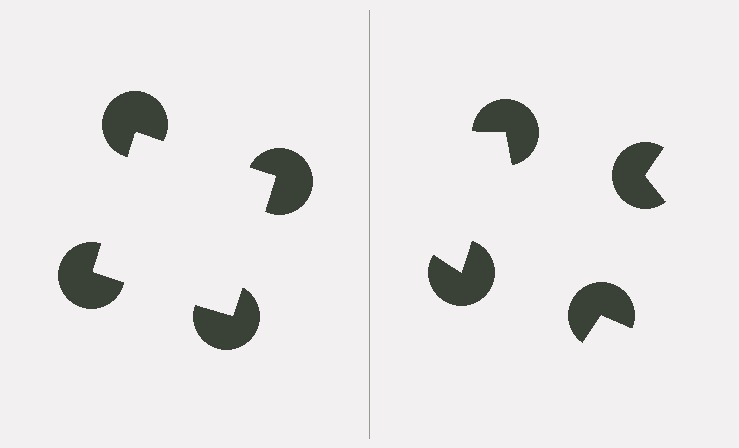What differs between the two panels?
The pac-man discs are positioned identically on both sides; only the wedge orientations differ. On the left they align to a square; on the right they are misaligned.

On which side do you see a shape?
An illusory square appears on the left side. On the right side the wedge cuts are rotated, so no coherent shape forms.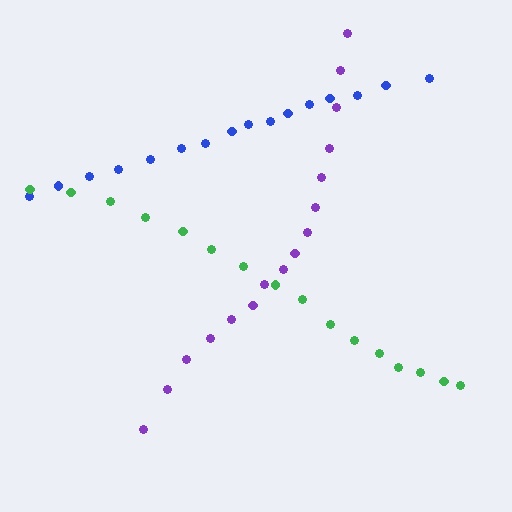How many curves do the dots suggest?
There are 3 distinct paths.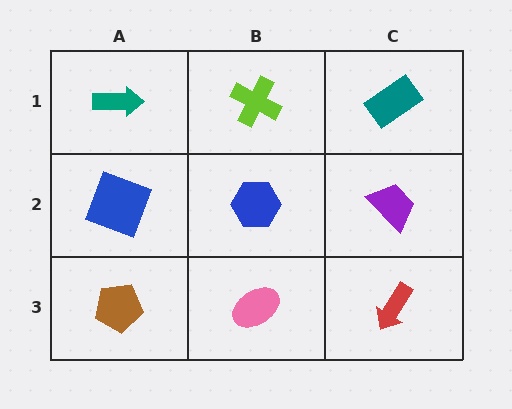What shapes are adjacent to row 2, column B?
A lime cross (row 1, column B), a pink ellipse (row 3, column B), a blue square (row 2, column A), a purple trapezoid (row 2, column C).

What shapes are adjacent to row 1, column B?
A blue hexagon (row 2, column B), a teal arrow (row 1, column A), a teal rectangle (row 1, column C).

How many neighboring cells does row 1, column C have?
2.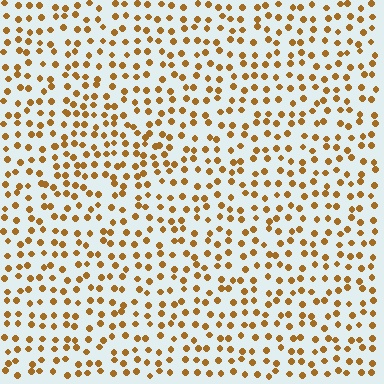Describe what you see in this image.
The image contains small brown elements arranged at two different densities. A triangle-shaped region is visible where the elements are more densely packed than the surrounding area.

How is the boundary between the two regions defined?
The boundary is defined by a change in element density (approximately 1.4x ratio). All elements are the same color, size, and shape.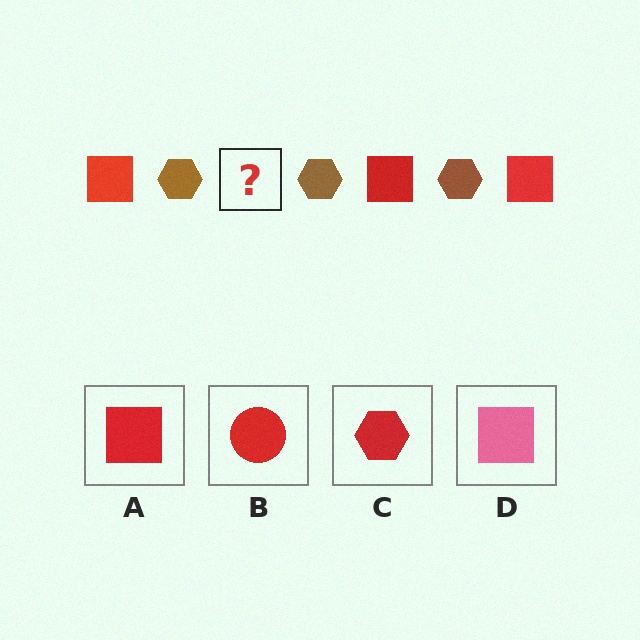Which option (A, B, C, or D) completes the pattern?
A.